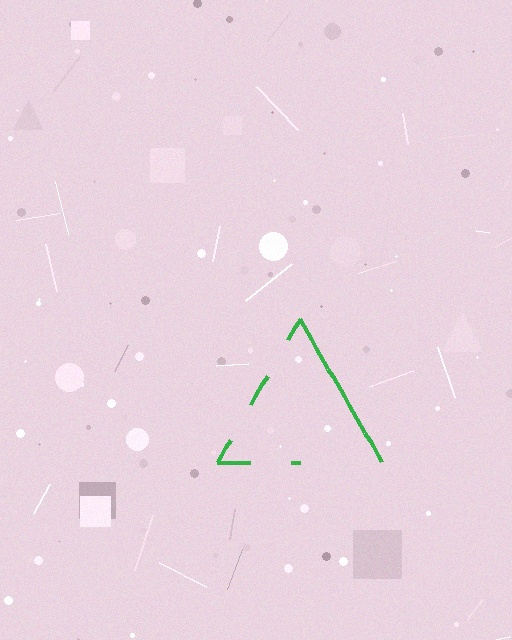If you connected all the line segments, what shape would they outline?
They would outline a triangle.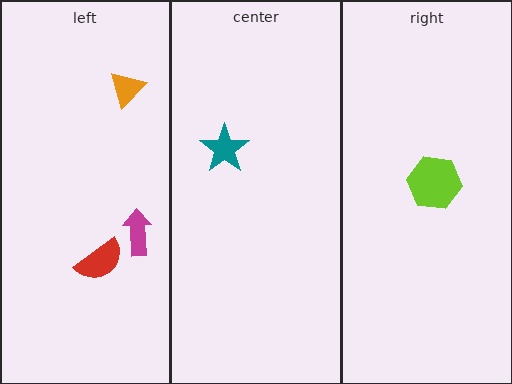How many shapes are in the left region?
3.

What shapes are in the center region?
The teal star.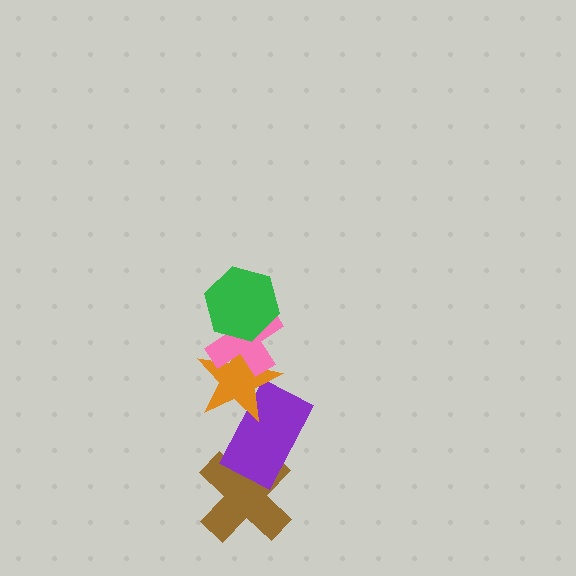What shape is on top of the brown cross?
The purple rectangle is on top of the brown cross.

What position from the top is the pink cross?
The pink cross is 2nd from the top.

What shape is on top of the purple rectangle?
The orange star is on top of the purple rectangle.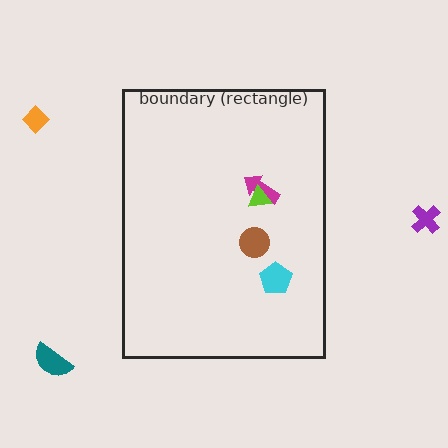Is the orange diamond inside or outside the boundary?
Outside.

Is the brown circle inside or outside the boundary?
Inside.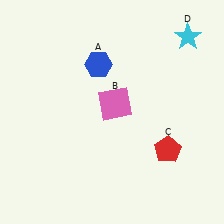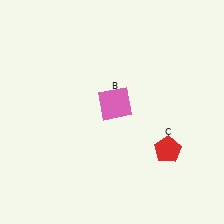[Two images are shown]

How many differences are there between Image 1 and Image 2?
There are 2 differences between the two images.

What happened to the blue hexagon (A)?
The blue hexagon (A) was removed in Image 2. It was in the top-left area of Image 1.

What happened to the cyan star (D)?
The cyan star (D) was removed in Image 2. It was in the top-right area of Image 1.